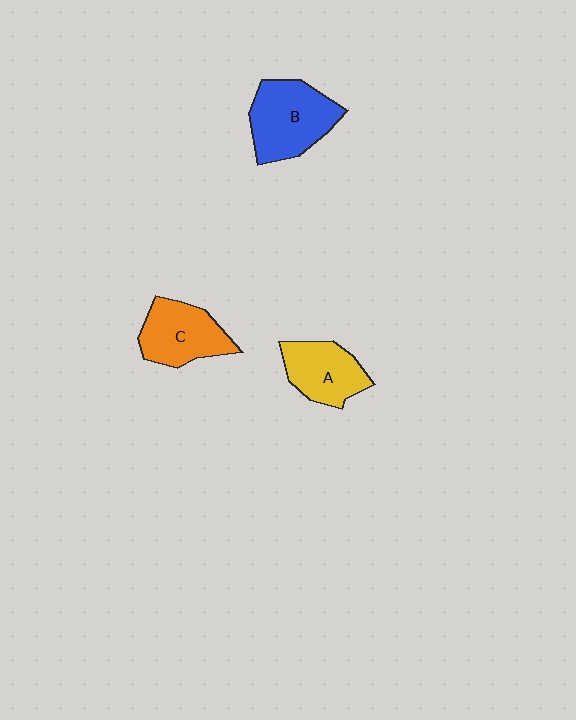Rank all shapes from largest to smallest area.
From largest to smallest: B (blue), C (orange), A (yellow).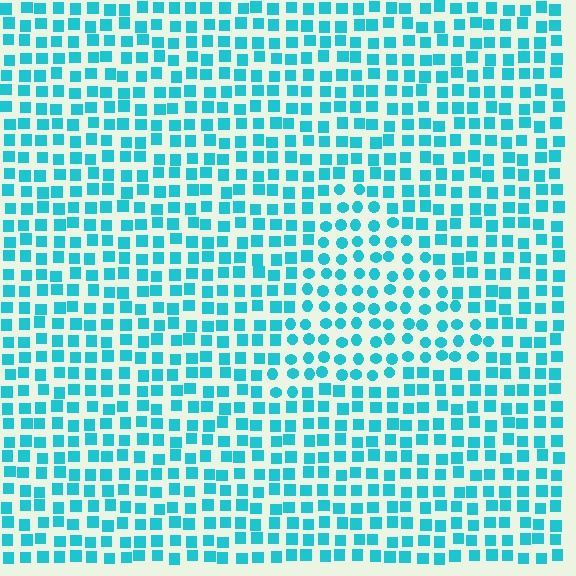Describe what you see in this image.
The image is filled with small cyan elements arranged in a uniform grid. A triangle-shaped region contains circles, while the surrounding area contains squares. The boundary is defined purely by the change in element shape.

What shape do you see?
I see a triangle.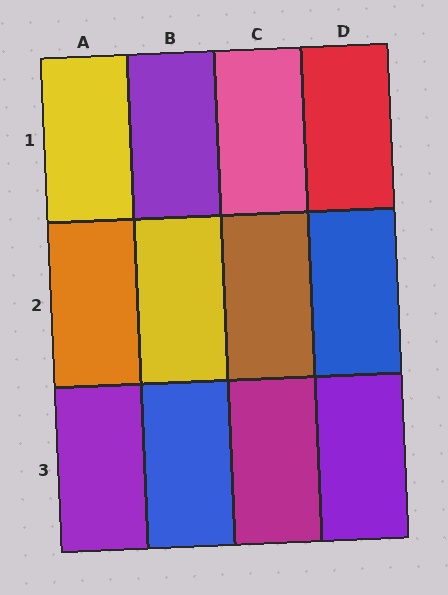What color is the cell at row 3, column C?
Magenta.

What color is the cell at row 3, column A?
Purple.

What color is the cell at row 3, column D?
Purple.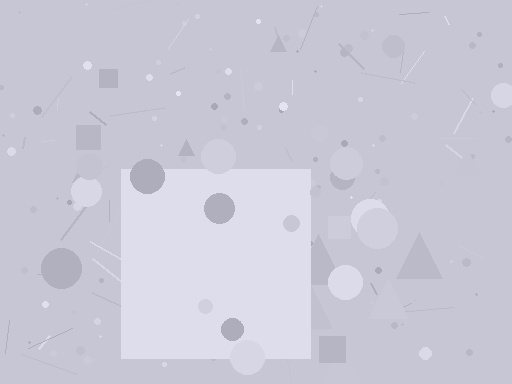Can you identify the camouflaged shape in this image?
The camouflaged shape is a square.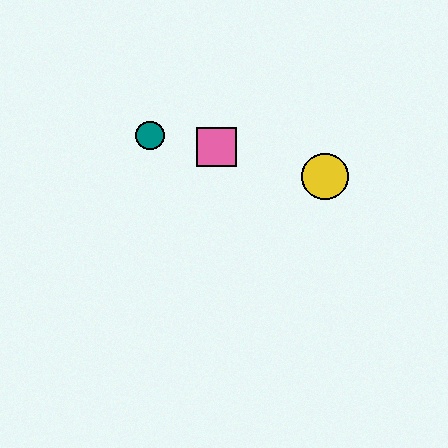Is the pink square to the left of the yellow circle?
Yes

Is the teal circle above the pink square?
Yes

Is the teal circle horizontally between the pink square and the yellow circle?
No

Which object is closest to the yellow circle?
The pink square is closest to the yellow circle.